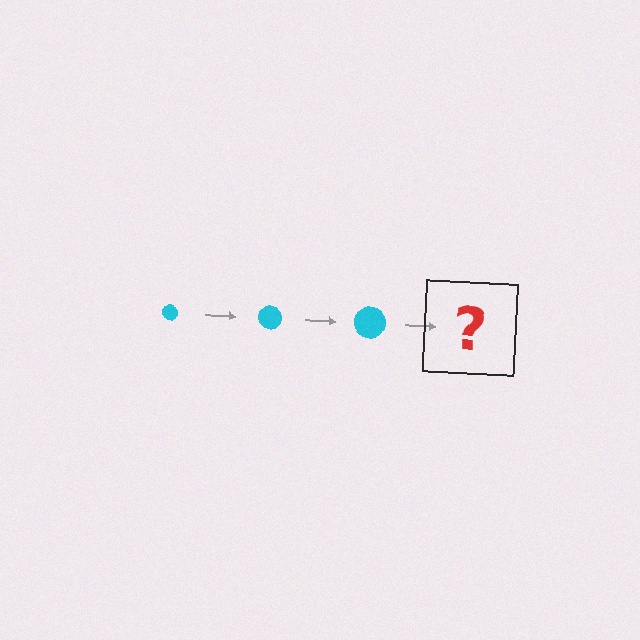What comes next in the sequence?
The next element should be a cyan circle, larger than the previous one.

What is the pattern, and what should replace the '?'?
The pattern is that the circle gets progressively larger each step. The '?' should be a cyan circle, larger than the previous one.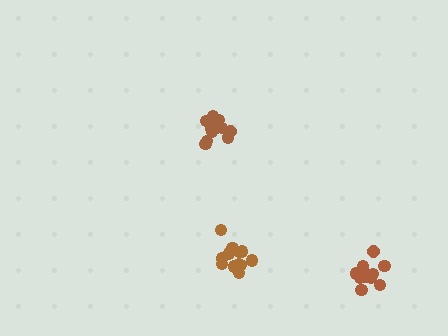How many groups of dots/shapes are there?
There are 3 groups.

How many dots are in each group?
Group 1: 12 dots, Group 2: 12 dots, Group 3: 12 dots (36 total).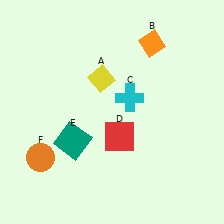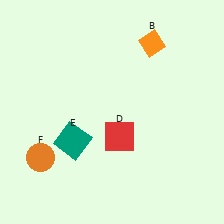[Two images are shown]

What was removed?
The yellow diamond (A), the cyan cross (C) were removed in Image 2.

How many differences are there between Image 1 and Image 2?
There are 2 differences between the two images.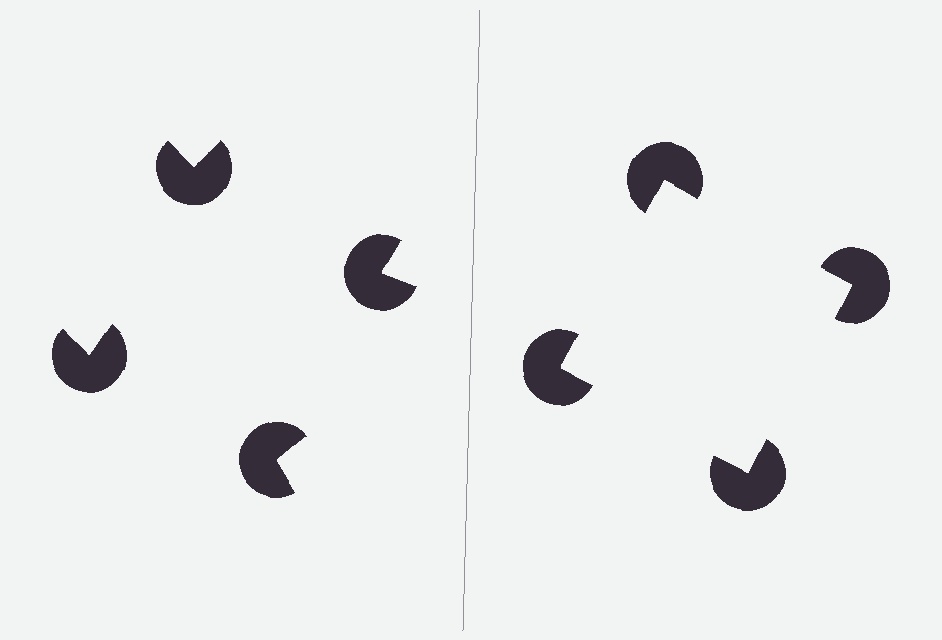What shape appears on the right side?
An illusory square.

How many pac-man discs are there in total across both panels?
8 — 4 on each side.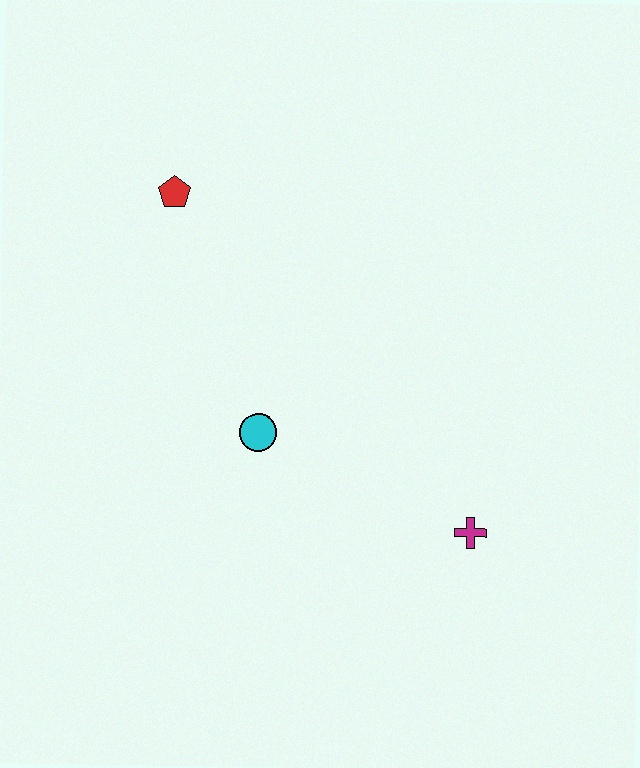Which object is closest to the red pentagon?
The cyan circle is closest to the red pentagon.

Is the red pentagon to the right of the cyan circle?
No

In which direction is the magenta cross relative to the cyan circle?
The magenta cross is to the right of the cyan circle.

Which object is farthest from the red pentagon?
The magenta cross is farthest from the red pentagon.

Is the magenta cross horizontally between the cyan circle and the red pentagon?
No